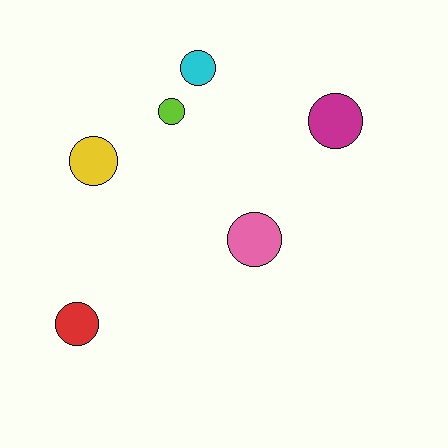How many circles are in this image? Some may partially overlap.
There are 6 circles.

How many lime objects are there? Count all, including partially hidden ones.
There is 1 lime object.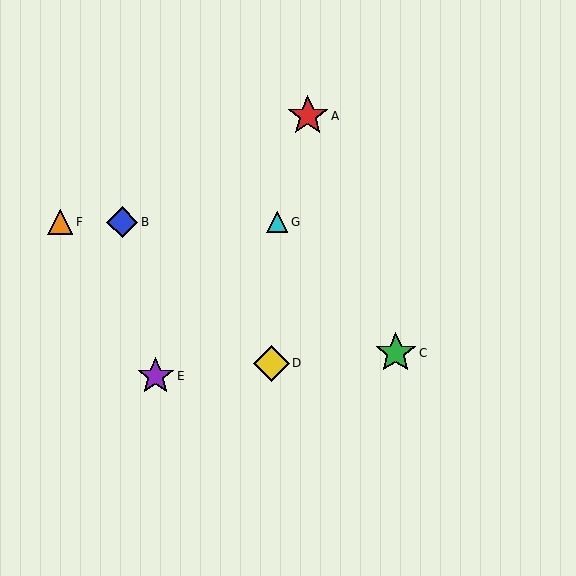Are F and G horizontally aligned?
Yes, both are at y≈222.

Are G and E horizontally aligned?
No, G is at y≈222 and E is at y≈376.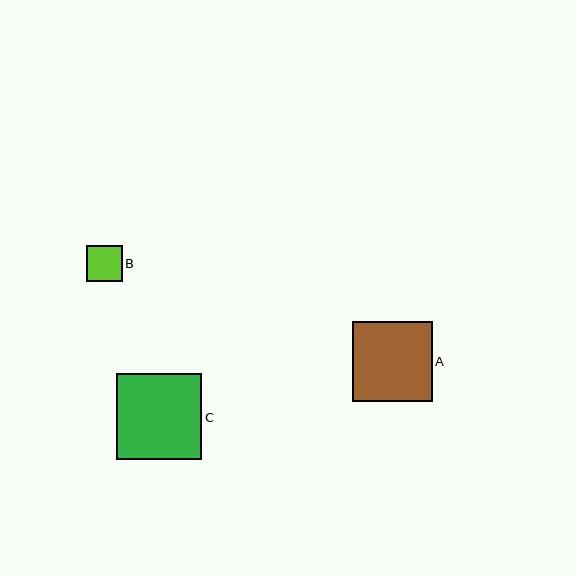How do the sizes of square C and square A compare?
Square C and square A are approximately the same size.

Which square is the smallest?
Square B is the smallest with a size of approximately 36 pixels.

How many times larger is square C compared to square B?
Square C is approximately 2.4 times the size of square B.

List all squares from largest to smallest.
From largest to smallest: C, A, B.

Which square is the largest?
Square C is the largest with a size of approximately 85 pixels.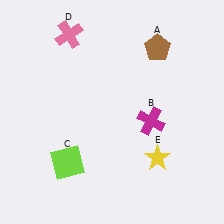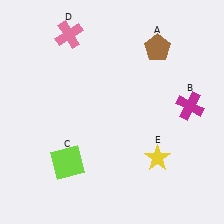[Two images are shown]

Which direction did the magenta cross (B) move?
The magenta cross (B) moved right.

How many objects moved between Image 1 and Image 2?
1 object moved between the two images.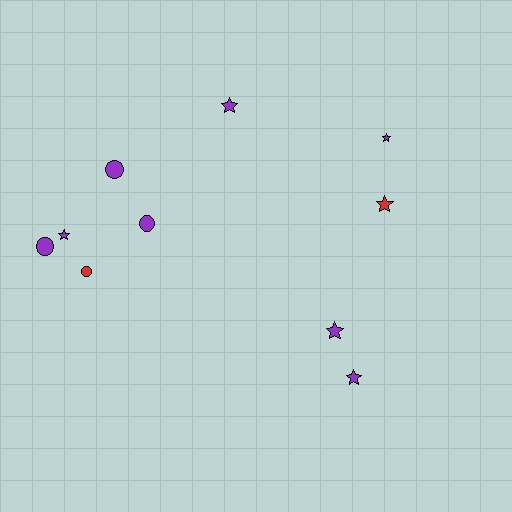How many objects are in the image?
There are 10 objects.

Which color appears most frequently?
Purple, with 8 objects.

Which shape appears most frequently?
Star, with 6 objects.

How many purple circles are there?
There are 3 purple circles.